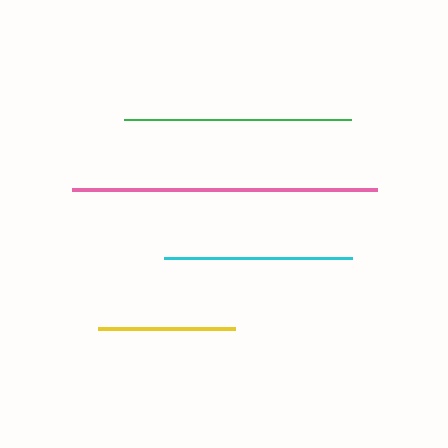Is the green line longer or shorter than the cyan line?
The green line is longer than the cyan line.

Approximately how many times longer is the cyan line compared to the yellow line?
The cyan line is approximately 1.4 times the length of the yellow line.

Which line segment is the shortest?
The yellow line is the shortest at approximately 137 pixels.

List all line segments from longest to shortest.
From longest to shortest: pink, green, cyan, yellow.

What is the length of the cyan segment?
The cyan segment is approximately 189 pixels long.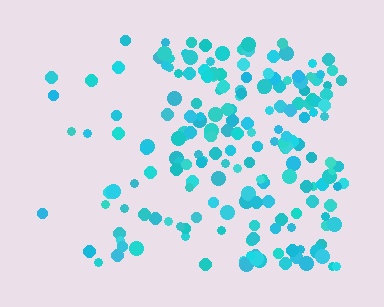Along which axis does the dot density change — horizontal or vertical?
Horizontal.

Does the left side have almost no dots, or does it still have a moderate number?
Still a moderate number, just noticeably fewer than the right.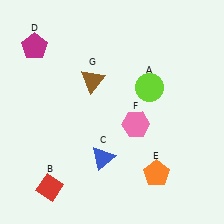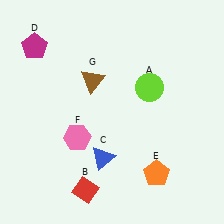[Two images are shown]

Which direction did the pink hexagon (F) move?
The pink hexagon (F) moved left.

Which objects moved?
The objects that moved are: the red diamond (B), the pink hexagon (F).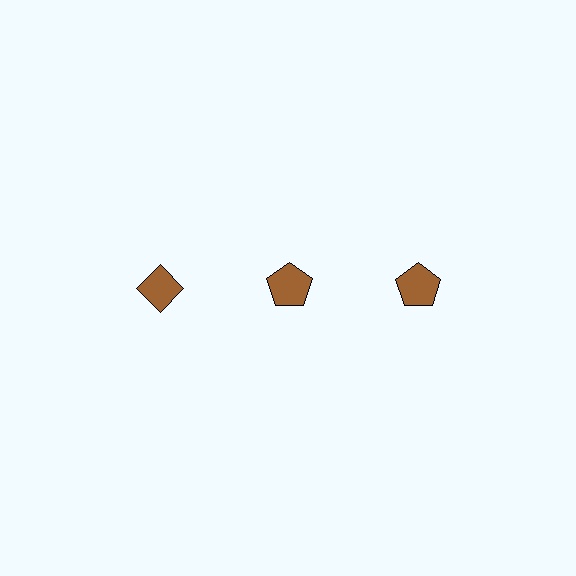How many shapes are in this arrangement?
There are 3 shapes arranged in a grid pattern.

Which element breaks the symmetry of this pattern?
The brown diamond in the top row, leftmost column breaks the symmetry. All other shapes are brown pentagons.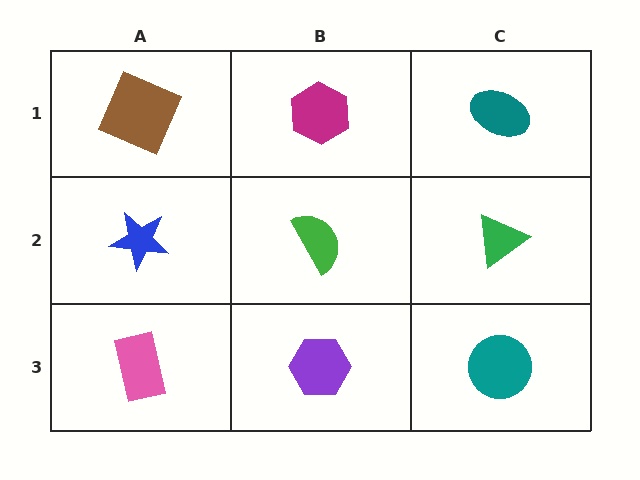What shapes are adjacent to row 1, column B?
A green semicircle (row 2, column B), a brown square (row 1, column A), a teal ellipse (row 1, column C).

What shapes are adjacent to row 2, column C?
A teal ellipse (row 1, column C), a teal circle (row 3, column C), a green semicircle (row 2, column B).